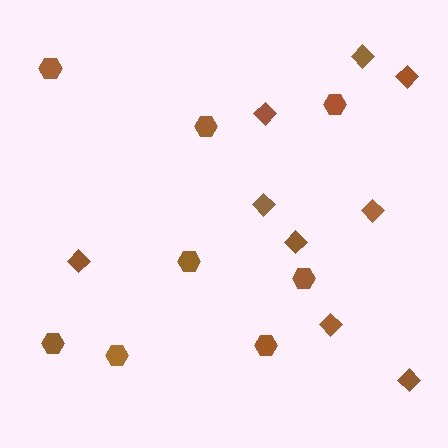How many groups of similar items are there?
There are 2 groups: one group of diamonds (9) and one group of hexagons (8).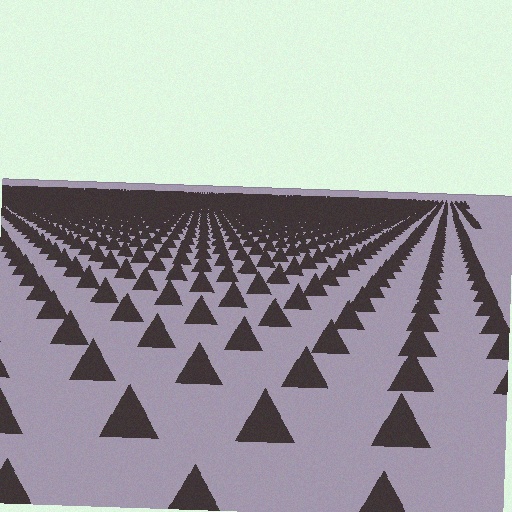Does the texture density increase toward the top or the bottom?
Density increases toward the top.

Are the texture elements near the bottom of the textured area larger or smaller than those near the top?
Larger. Near the bottom, elements are closer to the viewer and appear at a bigger on-screen size.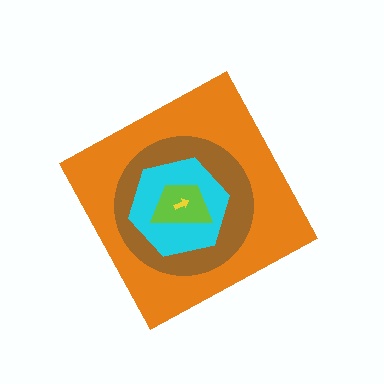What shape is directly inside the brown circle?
The cyan hexagon.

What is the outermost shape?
The orange diamond.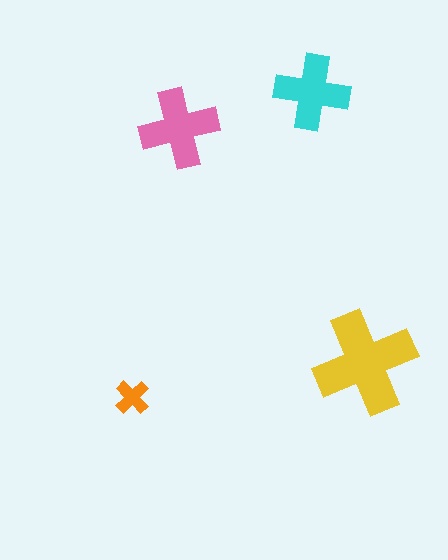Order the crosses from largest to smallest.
the yellow one, the pink one, the cyan one, the orange one.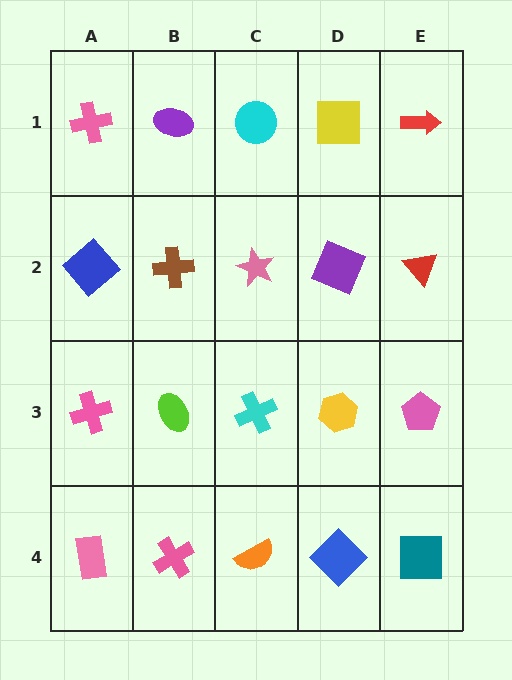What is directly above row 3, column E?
A red triangle.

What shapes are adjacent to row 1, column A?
A blue diamond (row 2, column A), a purple ellipse (row 1, column B).